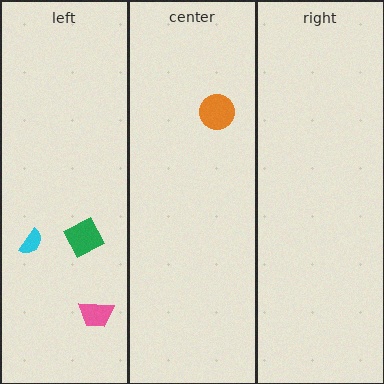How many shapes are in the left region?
3.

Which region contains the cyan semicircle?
The left region.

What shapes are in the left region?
The cyan semicircle, the pink trapezoid, the green diamond.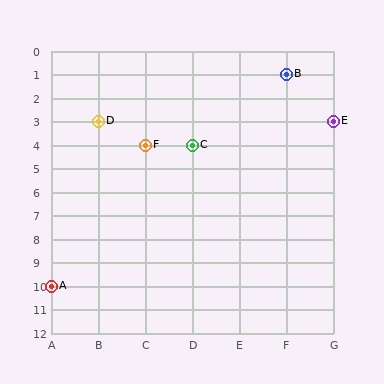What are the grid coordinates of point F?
Point F is at grid coordinates (C, 4).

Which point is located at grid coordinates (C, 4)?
Point F is at (C, 4).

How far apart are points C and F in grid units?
Points C and F are 1 column apart.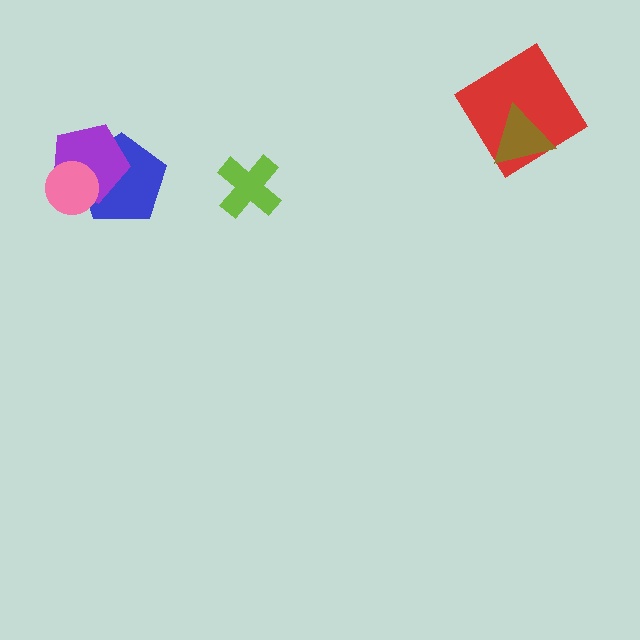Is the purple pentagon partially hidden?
Yes, it is partially covered by another shape.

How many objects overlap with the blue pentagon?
2 objects overlap with the blue pentagon.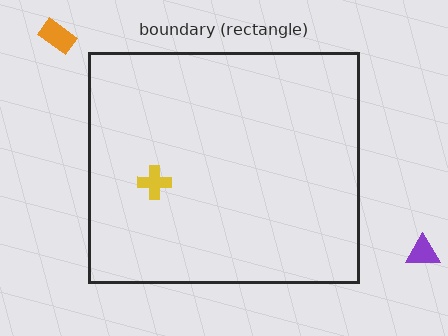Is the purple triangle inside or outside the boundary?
Outside.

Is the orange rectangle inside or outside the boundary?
Outside.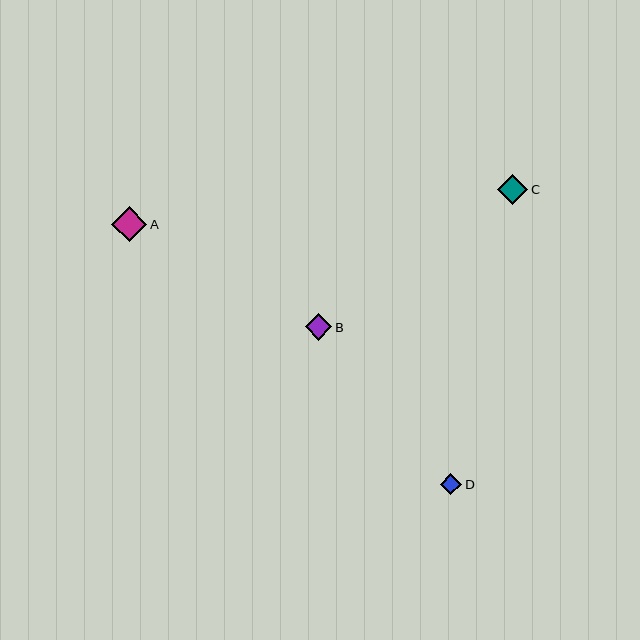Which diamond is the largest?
Diamond A is the largest with a size of approximately 36 pixels.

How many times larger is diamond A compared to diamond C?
Diamond A is approximately 1.2 times the size of diamond C.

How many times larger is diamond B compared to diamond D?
Diamond B is approximately 1.3 times the size of diamond D.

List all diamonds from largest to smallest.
From largest to smallest: A, C, B, D.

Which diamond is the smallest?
Diamond D is the smallest with a size of approximately 21 pixels.